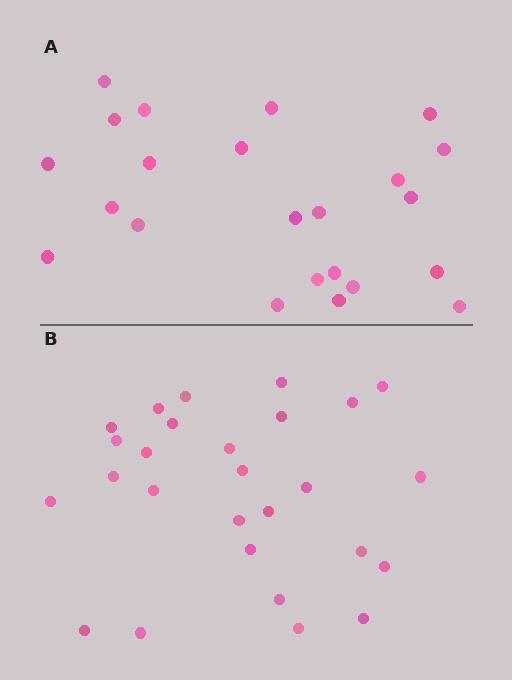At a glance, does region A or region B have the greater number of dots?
Region B (the bottom region) has more dots.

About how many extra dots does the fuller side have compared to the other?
Region B has about 4 more dots than region A.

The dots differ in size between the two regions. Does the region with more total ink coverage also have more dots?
No. Region A has more total ink coverage because its dots are larger, but region B actually contains more individual dots. Total area can be misleading — the number of items is what matters here.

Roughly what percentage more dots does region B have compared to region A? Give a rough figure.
About 15% more.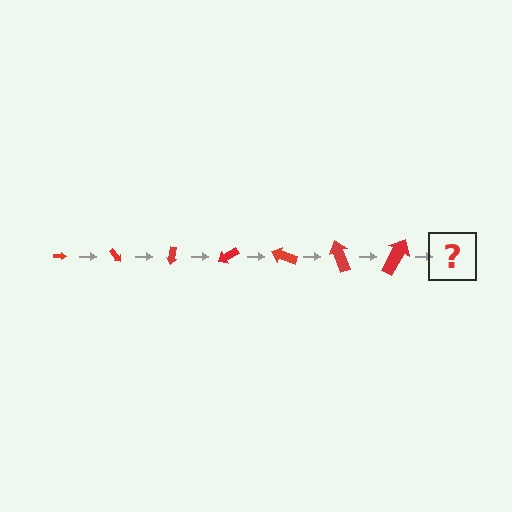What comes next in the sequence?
The next element should be an arrow, larger than the previous one and rotated 350 degrees from the start.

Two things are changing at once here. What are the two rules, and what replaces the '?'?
The two rules are that the arrow grows larger each step and it rotates 50 degrees each step. The '?' should be an arrow, larger than the previous one and rotated 350 degrees from the start.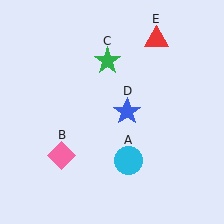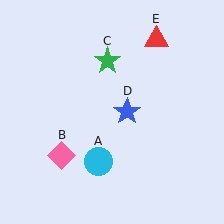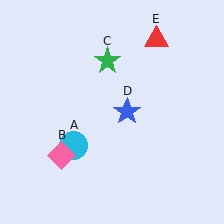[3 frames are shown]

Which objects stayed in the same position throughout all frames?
Pink diamond (object B) and green star (object C) and blue star (object D) and red triangle (object E) remained stationary.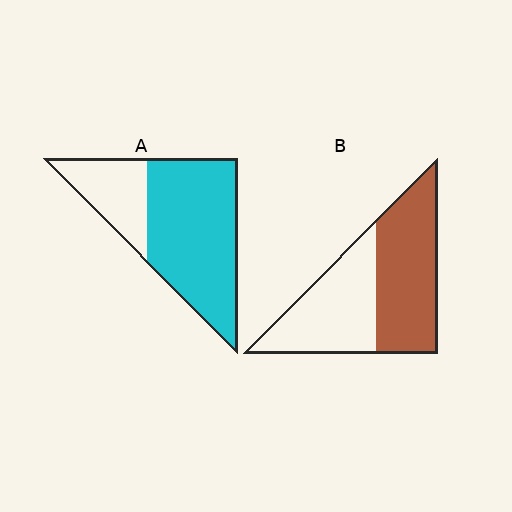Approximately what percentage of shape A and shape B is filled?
A is approximately 70% and B is approximately 55%.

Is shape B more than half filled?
Roughly half.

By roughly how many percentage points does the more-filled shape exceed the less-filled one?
By roughly 20 percentage points (A over B).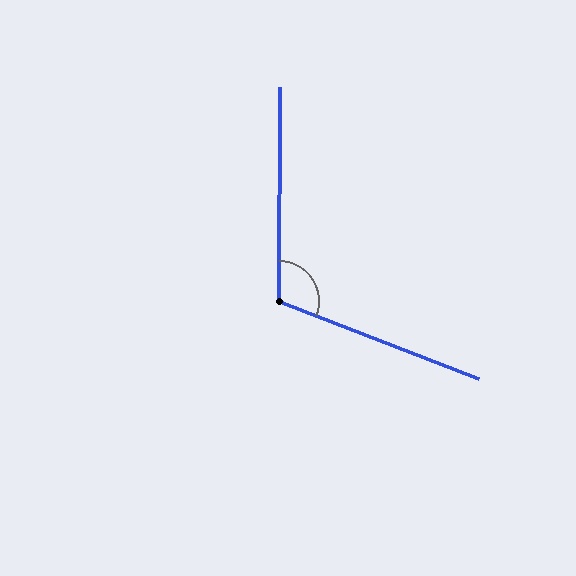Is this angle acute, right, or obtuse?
It is obtuse.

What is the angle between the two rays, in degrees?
Approximately 111 degrees.